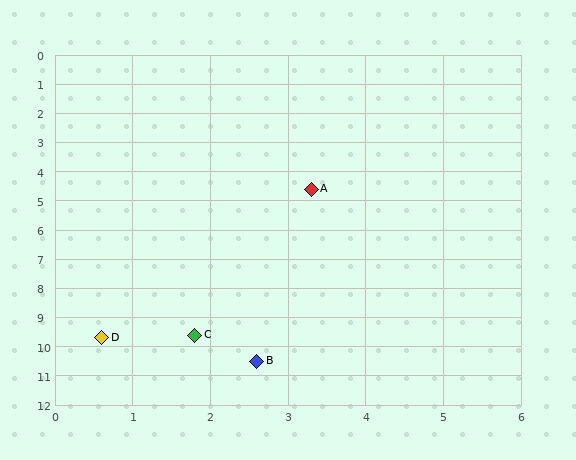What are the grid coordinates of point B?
Point B is at approximately (2.6, 10.5).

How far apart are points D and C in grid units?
Points D and C are about 1.2 grid units apart.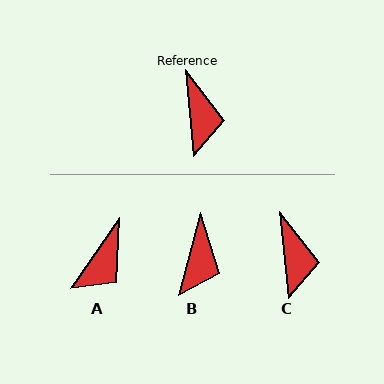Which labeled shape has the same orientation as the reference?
C.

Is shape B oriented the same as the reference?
No, it is off by about 21 degrees.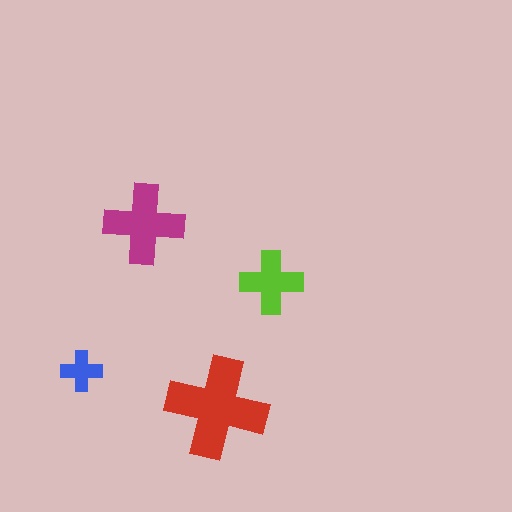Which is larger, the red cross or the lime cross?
The red one.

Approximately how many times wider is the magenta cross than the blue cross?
About 2 times wider.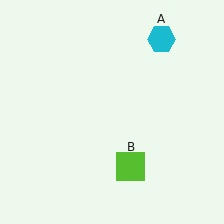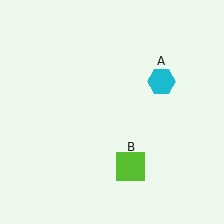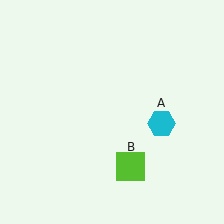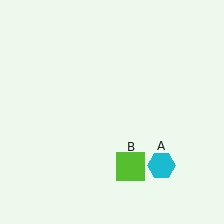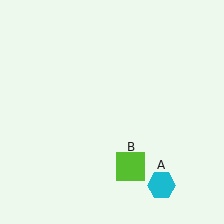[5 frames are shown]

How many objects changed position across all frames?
1 object changed position: cyan hexagon (object A).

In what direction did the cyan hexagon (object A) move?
The cyan hexagon (object A) moved down.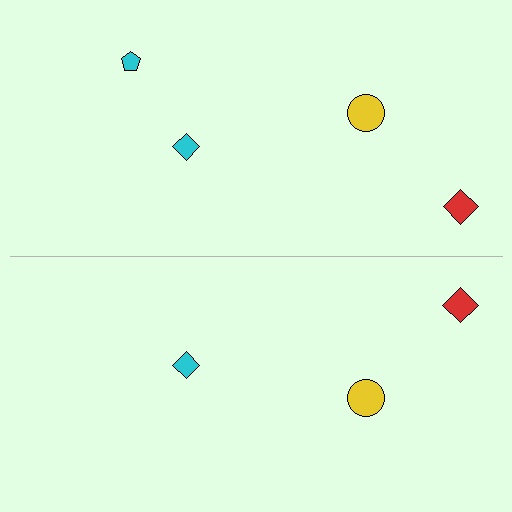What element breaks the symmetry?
A cyan pentagon is missing from the bottom side.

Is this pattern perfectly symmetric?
No, the pattern is not perfectly symmetric. A cyan pentagon is missing from the bottom side.